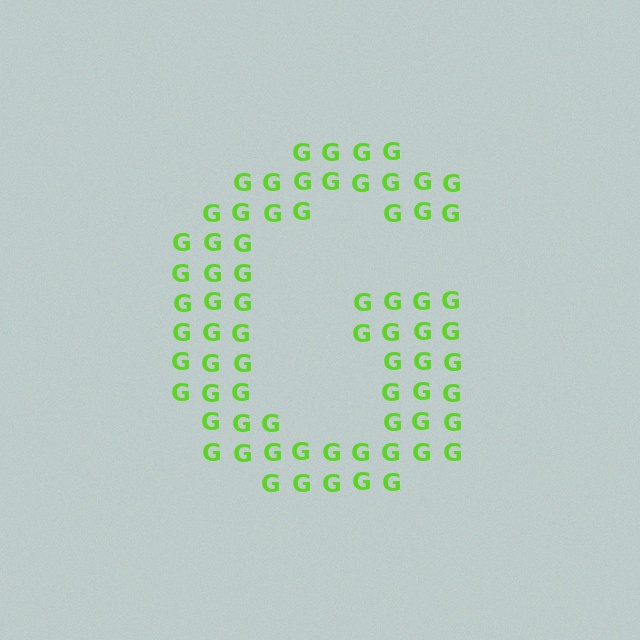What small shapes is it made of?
It is made of small letter G's.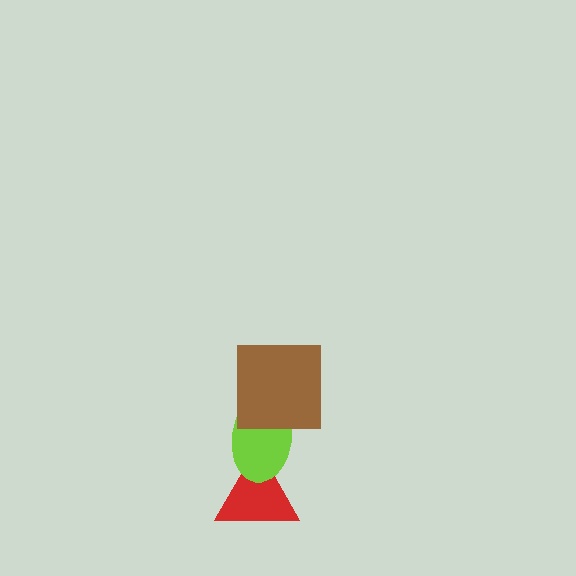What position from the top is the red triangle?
The red triangle is 3rd from the top.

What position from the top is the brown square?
The brown square is 1st from the top.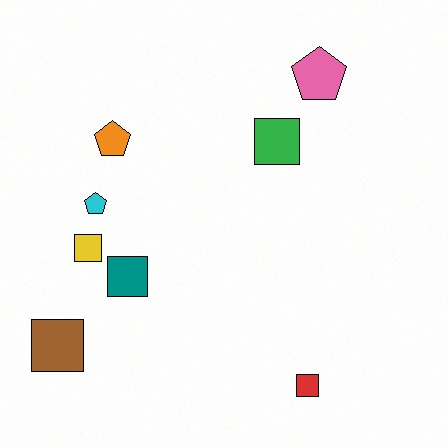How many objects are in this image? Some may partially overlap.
There are 8 objects.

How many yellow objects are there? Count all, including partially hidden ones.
There is 1 yellow object.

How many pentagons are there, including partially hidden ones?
There are 3 pentagons.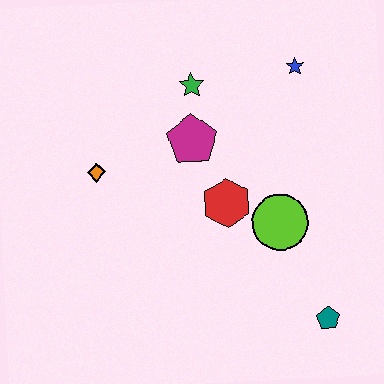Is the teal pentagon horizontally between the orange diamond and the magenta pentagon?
No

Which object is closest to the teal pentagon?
The lime circle is closest to the teal pentagon.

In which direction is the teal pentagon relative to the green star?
The teal pentagon is below the green star.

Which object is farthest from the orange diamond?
The teal pentagon is farthest from the orange diamond.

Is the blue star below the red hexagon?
No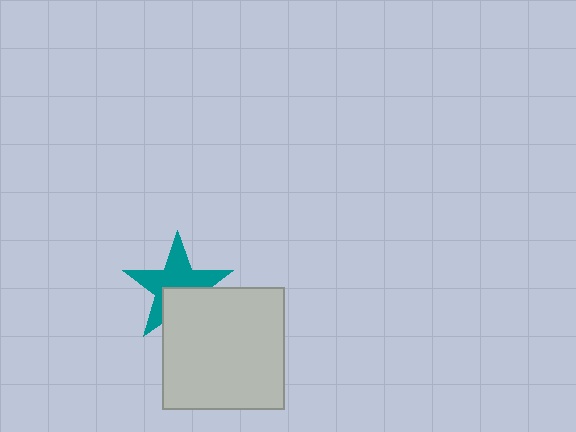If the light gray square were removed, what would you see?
You would see the complete teal star.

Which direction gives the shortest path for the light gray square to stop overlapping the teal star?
Moving down gives the shortest separation.